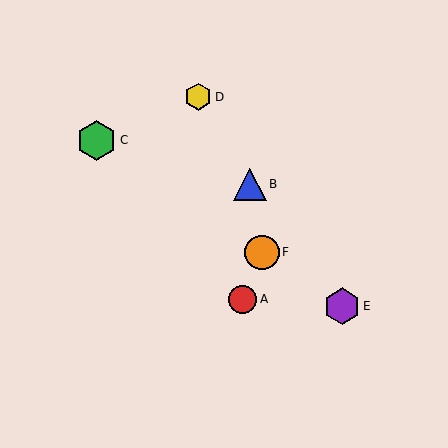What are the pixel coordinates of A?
Object A is at (243, 299).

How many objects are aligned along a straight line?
3 objects (C, E, F) are aligned along a straight line.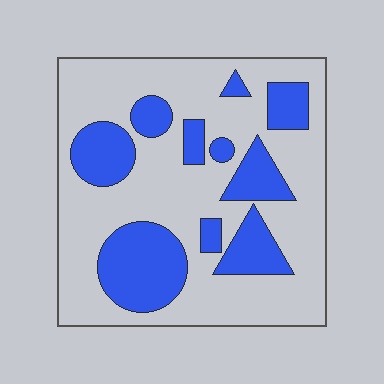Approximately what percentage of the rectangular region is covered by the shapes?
Approximately 30%.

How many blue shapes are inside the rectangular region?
10.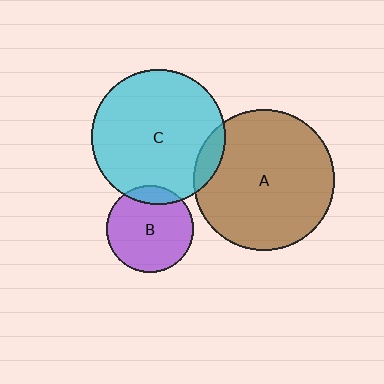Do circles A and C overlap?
Yes.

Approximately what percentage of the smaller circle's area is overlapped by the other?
Approximately 10%.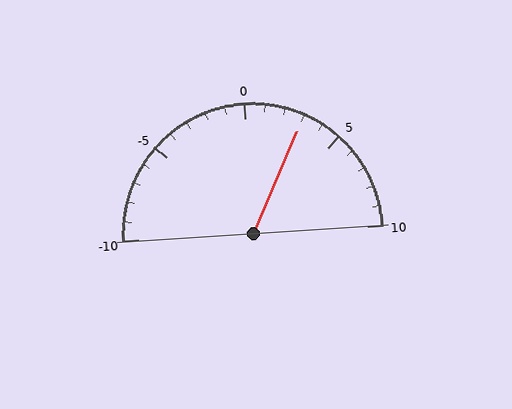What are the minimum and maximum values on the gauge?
The gauge ranges from -10 to 10.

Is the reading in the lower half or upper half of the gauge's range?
The reading is in the upper half of the range (-10 to 10).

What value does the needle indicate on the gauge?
The needle indicates approximately 3.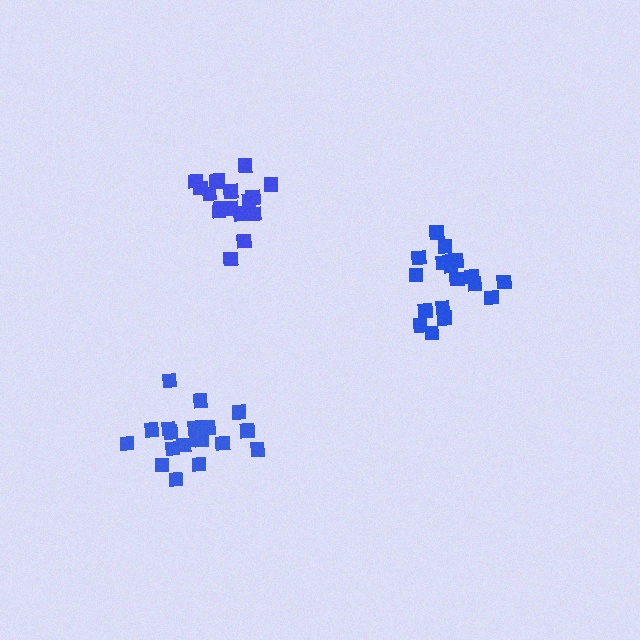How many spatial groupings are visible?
There are 3 spatial groupings.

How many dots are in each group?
Group 1: 18 dots, Group 2: 18 dots, Group 3: 19 dots (55 total).